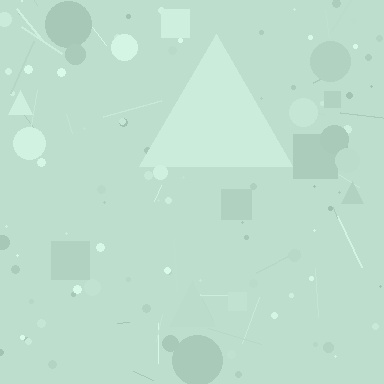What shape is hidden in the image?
A triangle is hidden in the image.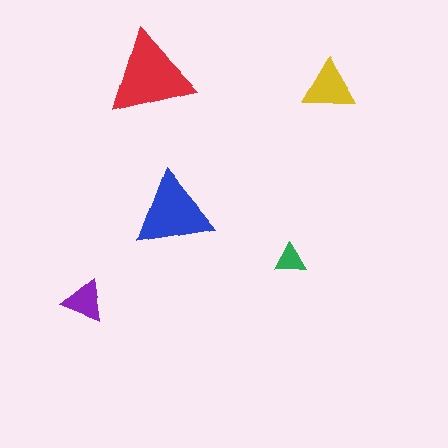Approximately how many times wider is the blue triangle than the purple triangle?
About 2 times wider.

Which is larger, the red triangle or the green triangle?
The red one.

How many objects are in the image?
There are 5 objects in the image.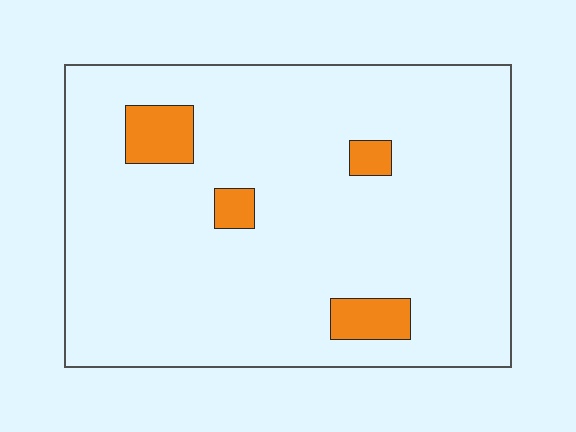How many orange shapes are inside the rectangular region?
4.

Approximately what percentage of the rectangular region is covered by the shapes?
Approximately 10%.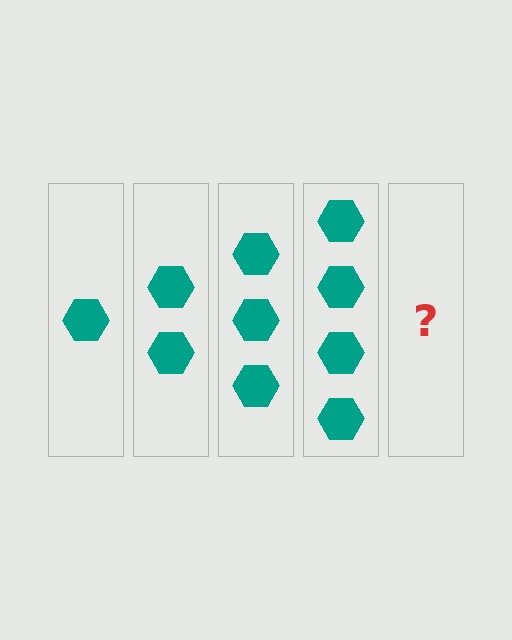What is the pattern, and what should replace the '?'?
The pattern is that each step adds one more hexagon. The '?' should be 5 hexagons.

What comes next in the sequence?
The next element should be 5 hexagons.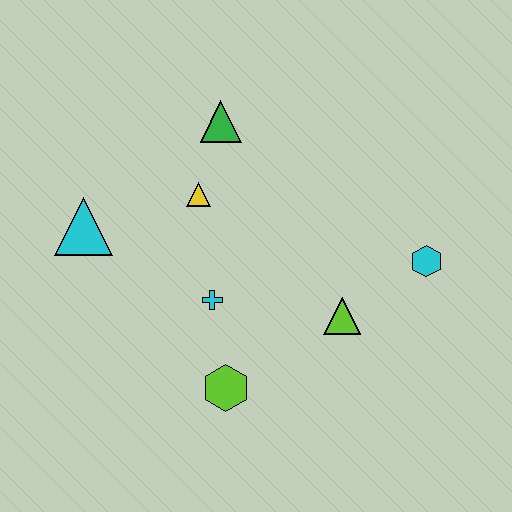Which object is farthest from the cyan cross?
The cyan hexagon is farthest from the cyan cross.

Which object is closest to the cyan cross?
The lime hexagon is closest to the cyan cross.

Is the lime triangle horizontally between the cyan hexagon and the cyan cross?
Yes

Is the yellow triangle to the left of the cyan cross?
Yes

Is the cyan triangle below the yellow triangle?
Yes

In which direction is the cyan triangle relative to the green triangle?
The cyan triangle is to the left of the green triangle.